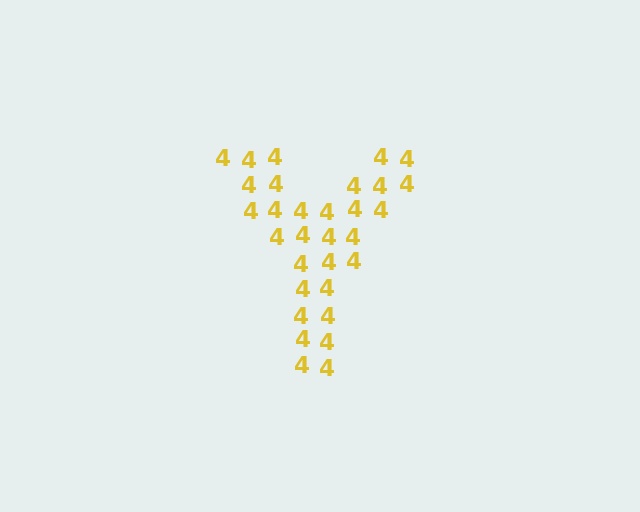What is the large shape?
The large shape is the letter Y.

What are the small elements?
The small elements are digit 4's.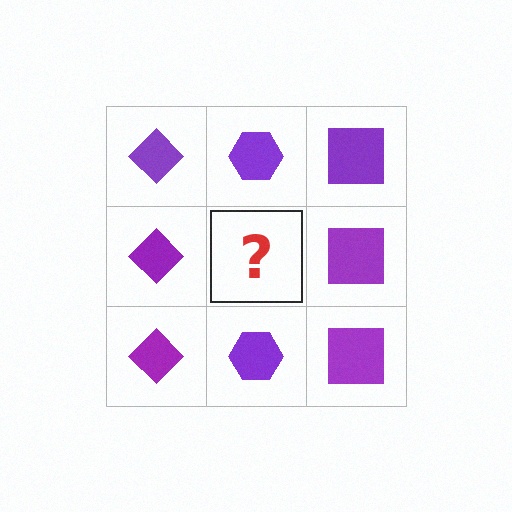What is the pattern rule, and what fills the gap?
The rule is that each column has a consistent shape. The gap should be filled with a purple hexagon.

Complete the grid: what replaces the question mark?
The question mark should be replaced with a purple hexagon.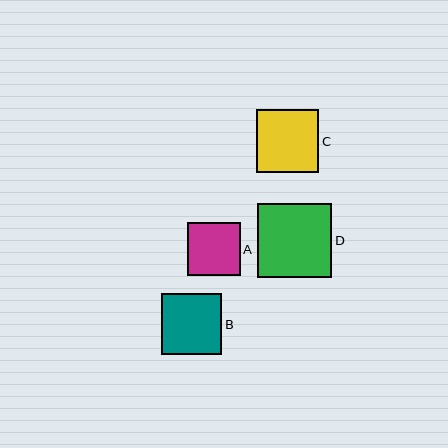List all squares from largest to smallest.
From largest to smallest: D, C, B, A.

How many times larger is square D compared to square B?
Square D is approximately 1.2 times the size of square B.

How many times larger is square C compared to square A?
Square C is approximately 1.2 times the size of square A.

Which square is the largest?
Square D is the largest with a size of approximately 74 pixels.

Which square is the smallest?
Square A is the smallest with a size of approximately 53 pixels.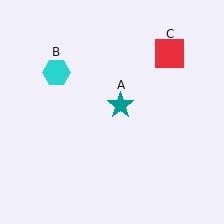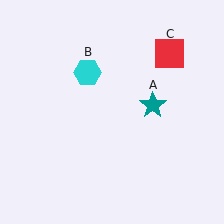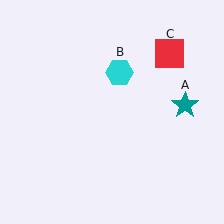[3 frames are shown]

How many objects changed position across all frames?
2 objects changed position: teal star (object A), cyan hexagon (object B).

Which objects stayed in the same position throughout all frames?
Red square (object C) remained stationary.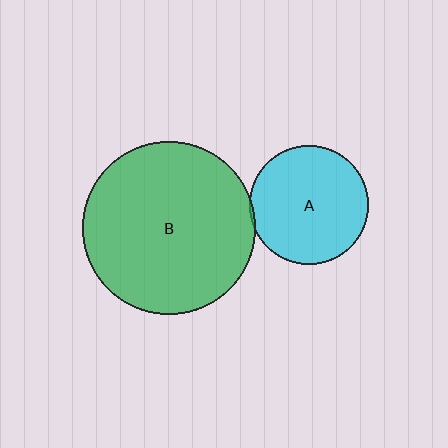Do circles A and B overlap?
Yes.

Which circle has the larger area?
Circle B (green).